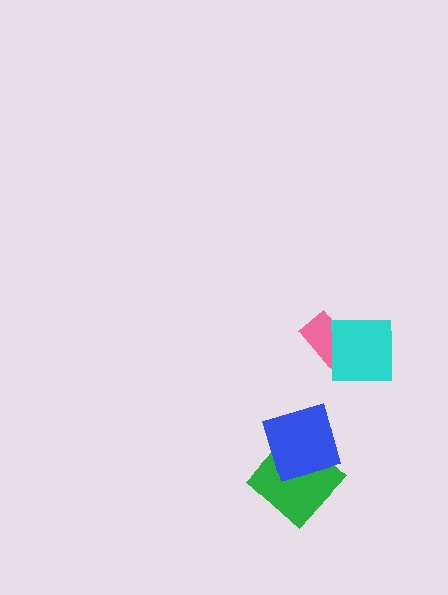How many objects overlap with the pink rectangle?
1 object overlaps with the pink rectangle.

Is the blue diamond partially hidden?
No, no other shape covers it.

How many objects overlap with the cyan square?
1 object overlaps with the cyan square.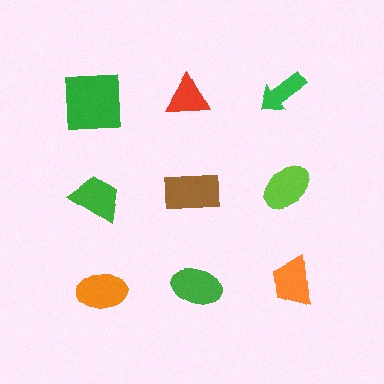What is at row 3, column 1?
An orange ellipse.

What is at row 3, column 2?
A green ellipse.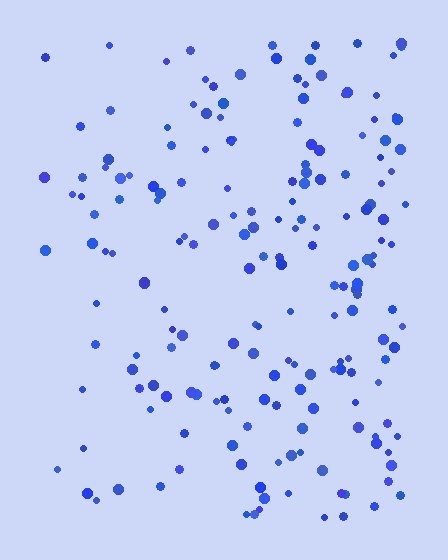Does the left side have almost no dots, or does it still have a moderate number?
Still a moderate number, just noticeably fewer than the right.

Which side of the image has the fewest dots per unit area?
The left.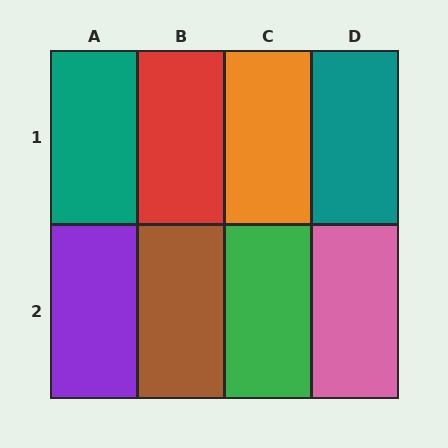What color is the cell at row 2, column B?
Brown.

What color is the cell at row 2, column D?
Pink.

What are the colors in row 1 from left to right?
Teal, red, orange, teal.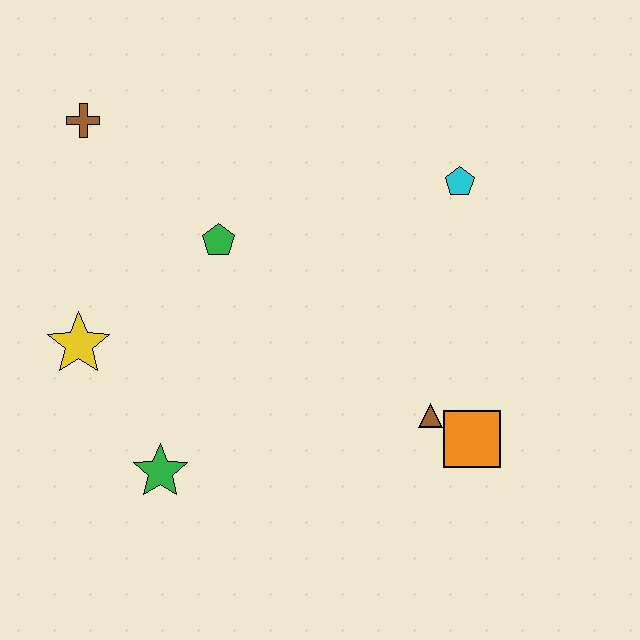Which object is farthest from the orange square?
The brown cross is farthest from the orange square.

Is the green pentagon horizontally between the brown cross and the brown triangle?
Yes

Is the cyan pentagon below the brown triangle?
No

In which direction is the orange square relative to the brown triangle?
The orange square is to the right of the brown triangle.